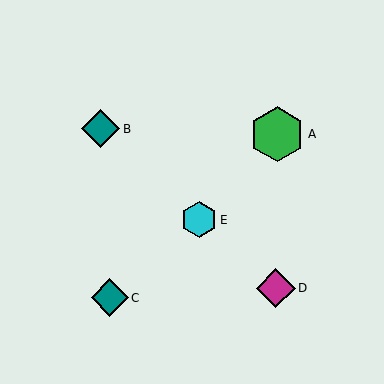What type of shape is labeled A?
Shape A is a green hexagon.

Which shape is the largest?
The green hexagon (labeled A) is the largest.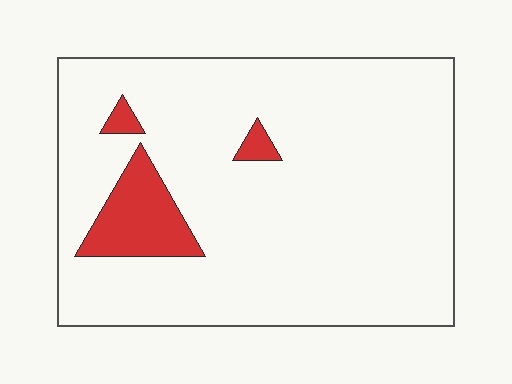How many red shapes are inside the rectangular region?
3.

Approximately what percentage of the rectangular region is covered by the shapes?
Approximately 10%.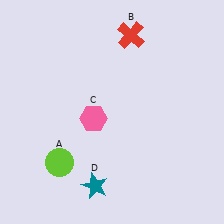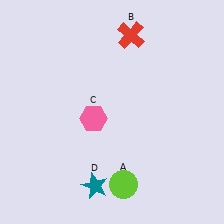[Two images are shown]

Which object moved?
The lime circle (A) moved right.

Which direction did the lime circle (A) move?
The lime circle (A) moved right.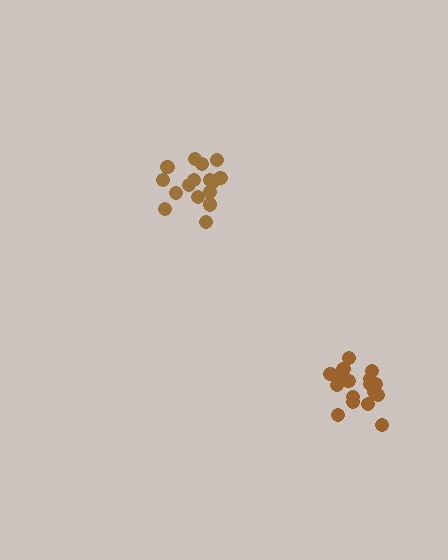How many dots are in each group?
Group 1: 17 dots, Group 2: 16 dots (33 total).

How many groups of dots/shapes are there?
There are 2 groups.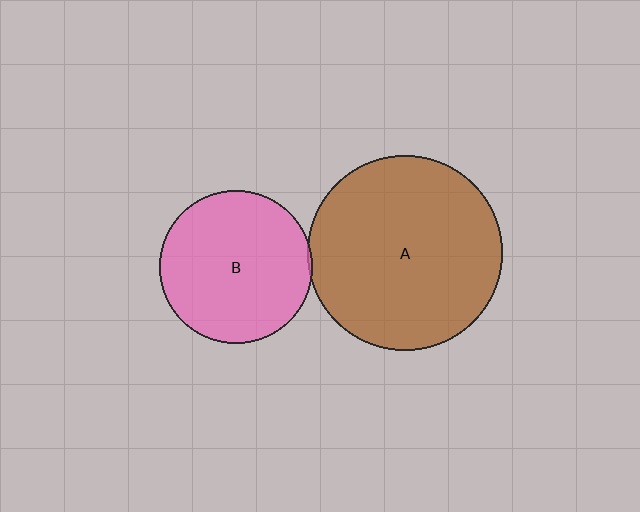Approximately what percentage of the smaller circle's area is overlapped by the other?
Approximately 5%.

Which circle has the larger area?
Circle A (brown).